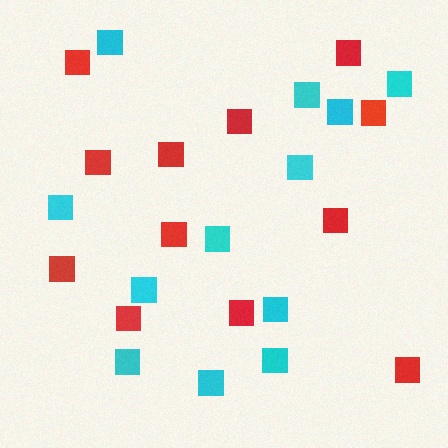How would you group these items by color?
There are 2 groups: one group of cyan squares (12) and one group of red squares (12).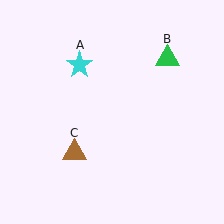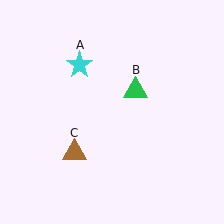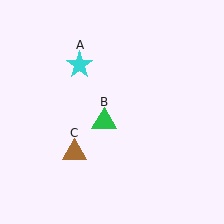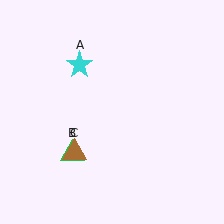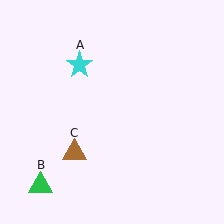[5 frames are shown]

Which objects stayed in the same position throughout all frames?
Cyan star (object A) and brown triangle (object C) remained stationary.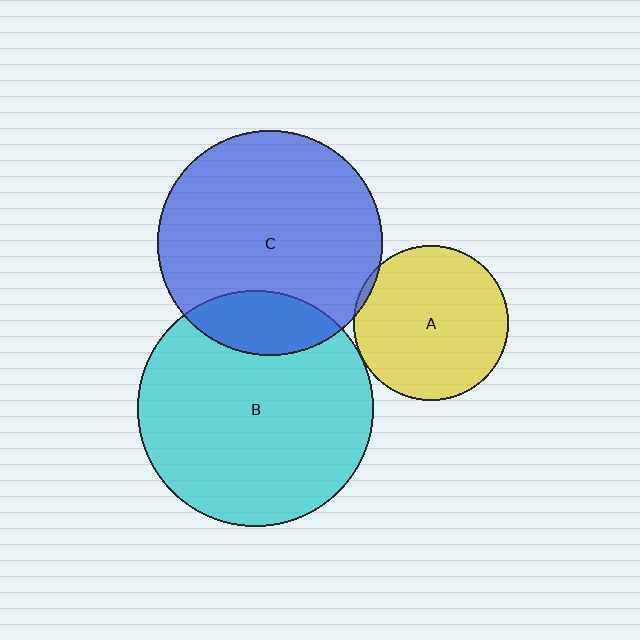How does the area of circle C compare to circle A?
Approximately 2.1 times.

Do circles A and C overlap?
Yes.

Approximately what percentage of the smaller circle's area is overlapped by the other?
Approximately 5%.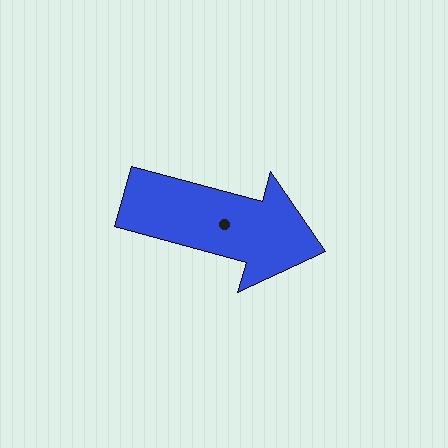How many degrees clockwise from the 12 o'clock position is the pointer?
Approximately 105 degrees.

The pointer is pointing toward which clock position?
Roughly 4 o'clock.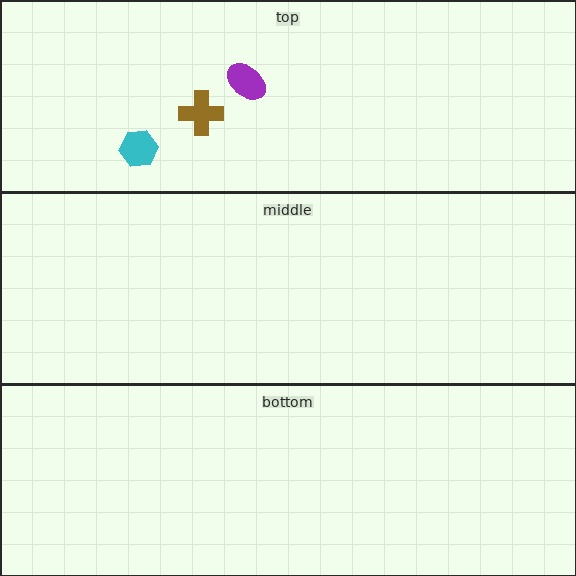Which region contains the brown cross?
The top region.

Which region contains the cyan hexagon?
The top region.